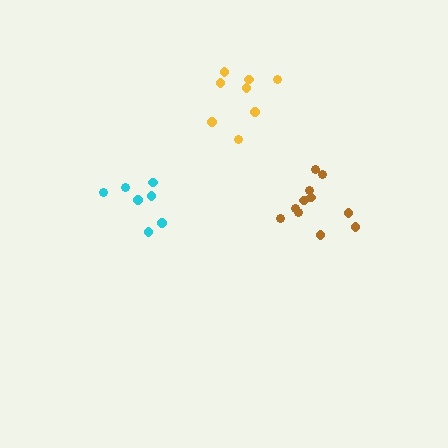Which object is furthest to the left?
The cyan cluster is leftmost.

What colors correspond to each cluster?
The clusters are colored: cyan, brown, yellow.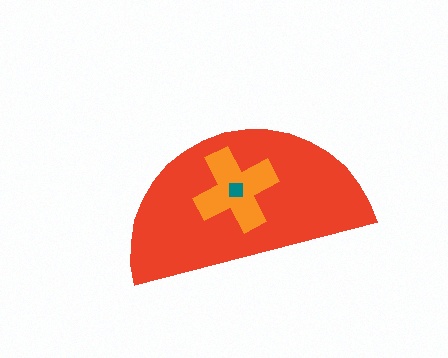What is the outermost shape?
The red semicircle.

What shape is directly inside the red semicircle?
The orange cross.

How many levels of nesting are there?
3.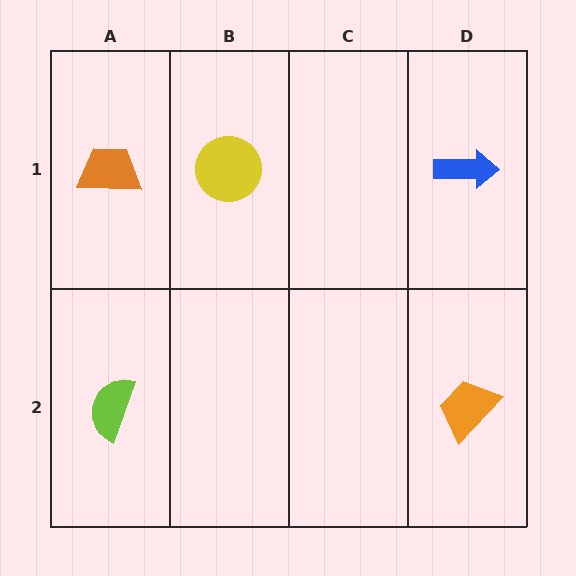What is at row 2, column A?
A lime semicircle.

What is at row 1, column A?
An orange trapezoid.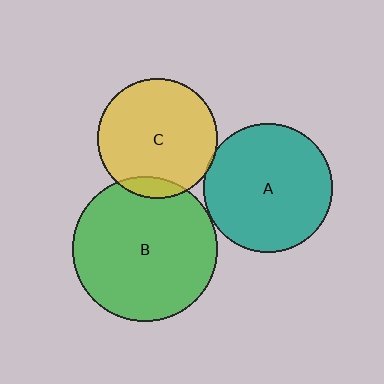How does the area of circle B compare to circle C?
Approximately 1.5 times.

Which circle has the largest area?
Circle B (green).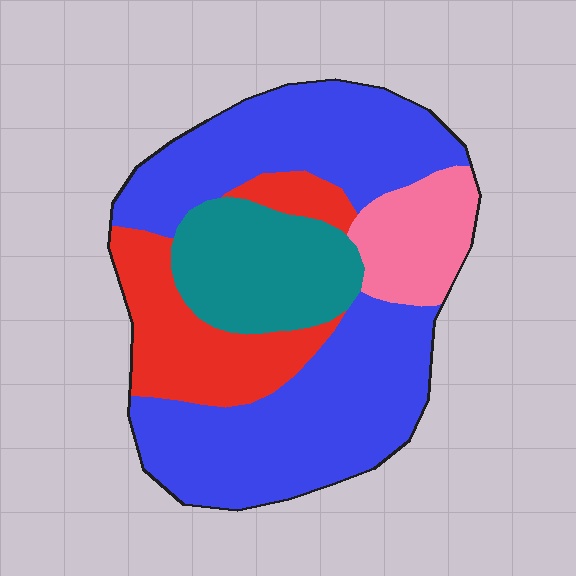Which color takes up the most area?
Blue, at roughly 55%.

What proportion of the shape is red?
Red takes up about one fifth (1/5) of the shape.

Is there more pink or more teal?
Teal.